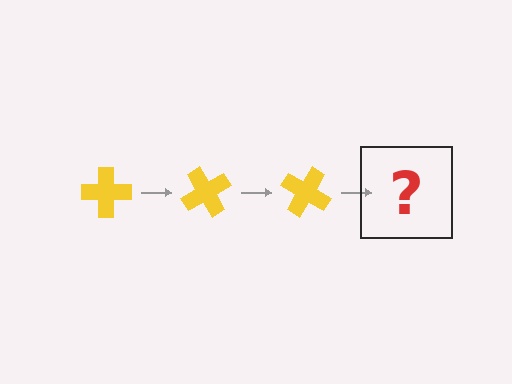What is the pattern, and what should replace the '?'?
The pattern is that the cross rotates 60 degrees each step. The '?' should be a yellow cross rotated 180 degrees.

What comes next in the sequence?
The next element should be a yellow cross rotated 180 degrees.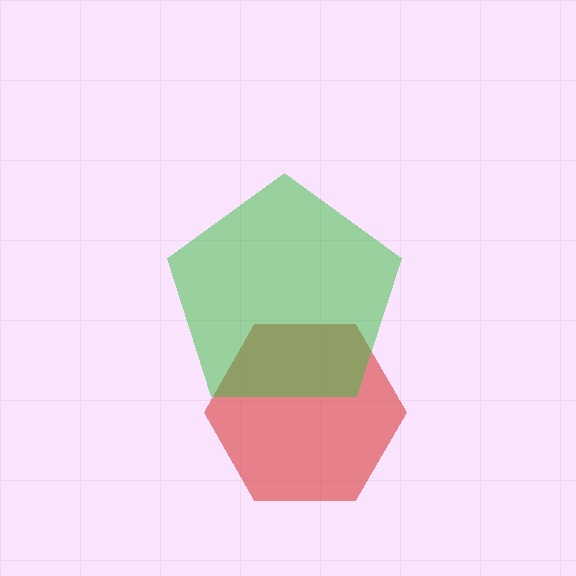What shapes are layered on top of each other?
The layered shapes are: a red hexagon, a green pentagon.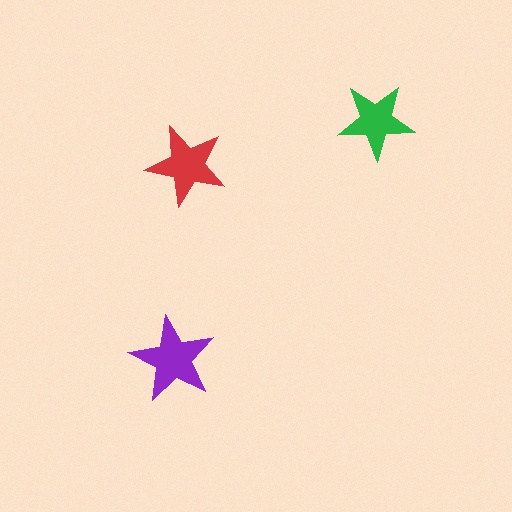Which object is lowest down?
The purple star is bottommost.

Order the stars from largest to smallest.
the purple one, the red one, the green one.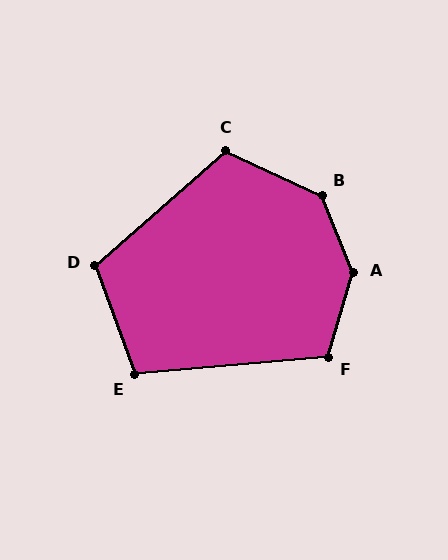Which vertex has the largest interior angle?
A, at approximately 141 degrees.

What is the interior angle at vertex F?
Approximately 111 degrees (obtuse).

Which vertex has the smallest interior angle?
E, at approximately 105 degrees.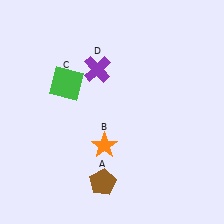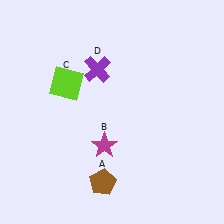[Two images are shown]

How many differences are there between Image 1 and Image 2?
There are 2 differences between the two images.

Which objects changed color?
B changed from orange to magenta. C changed from green to lime.